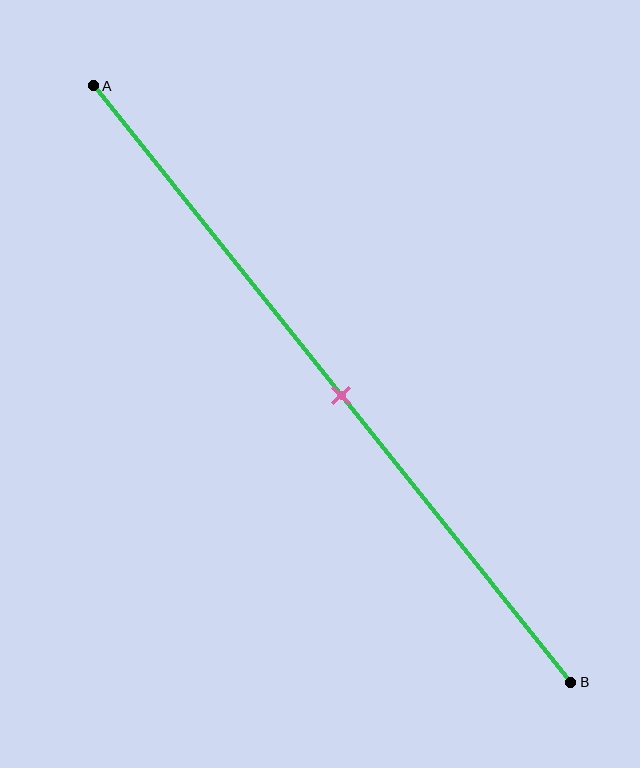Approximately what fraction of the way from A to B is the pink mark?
The pink mark is approximately 50% of the way from A to B.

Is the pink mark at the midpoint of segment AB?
Yes, the mark is approximately at the midpoint.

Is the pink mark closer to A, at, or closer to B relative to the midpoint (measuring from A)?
The pink mark is approximately at the midpoint of segment AB.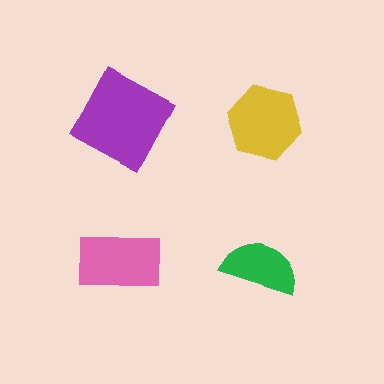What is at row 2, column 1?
A pink rectangle.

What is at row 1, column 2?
A yellow hexagon.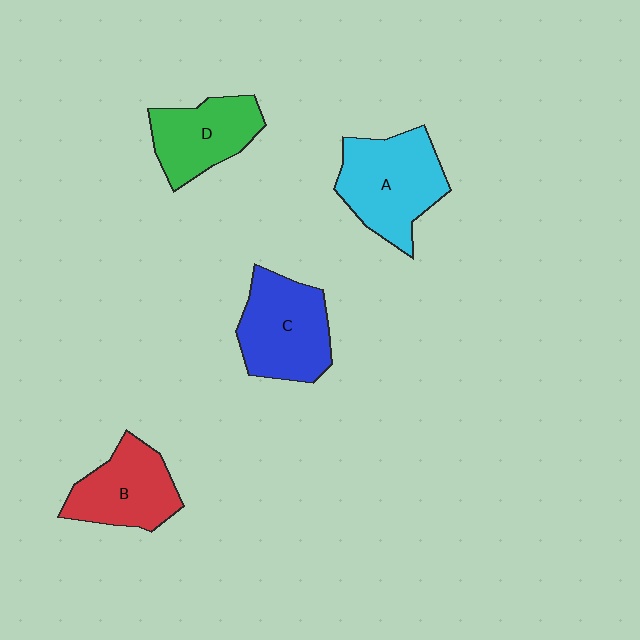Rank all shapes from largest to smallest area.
From largest to smallest: A (cyan), C (blue), B (red), D (green).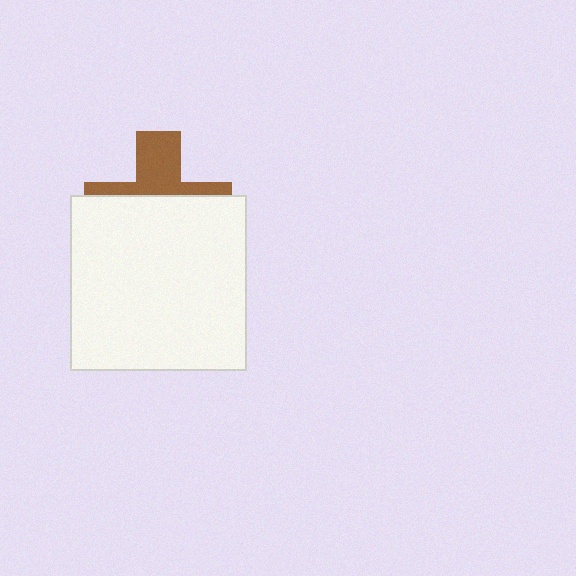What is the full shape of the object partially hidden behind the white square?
The partially hidden object is a brown cross.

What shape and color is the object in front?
The object in front is a white square.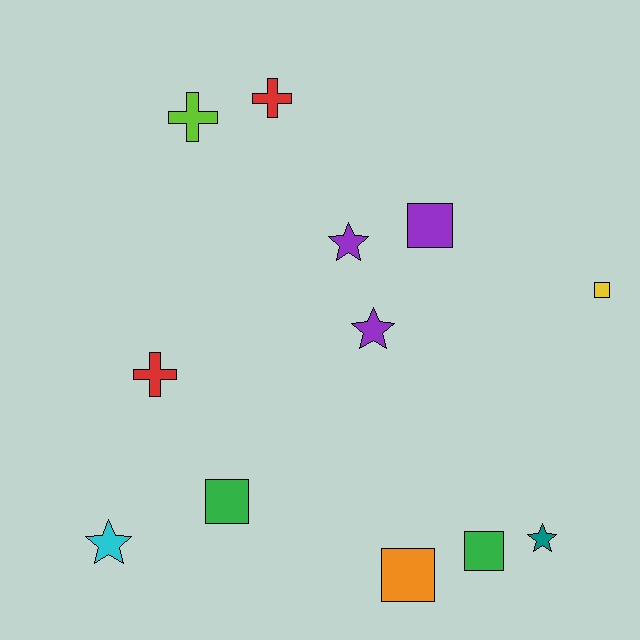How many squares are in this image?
There are 5 squares.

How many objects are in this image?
There are 12 objects.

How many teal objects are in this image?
There is 1 teal object.